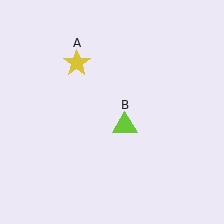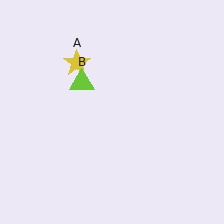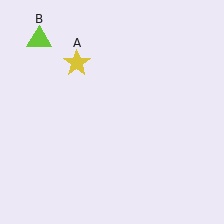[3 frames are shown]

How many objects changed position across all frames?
1 object changed position: lime triangle (object B).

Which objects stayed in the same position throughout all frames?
Yellow star (object A) remained stationary.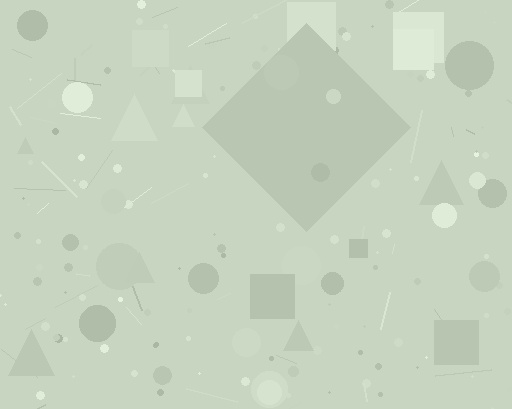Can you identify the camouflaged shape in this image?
The camouflaged shape is a diamond.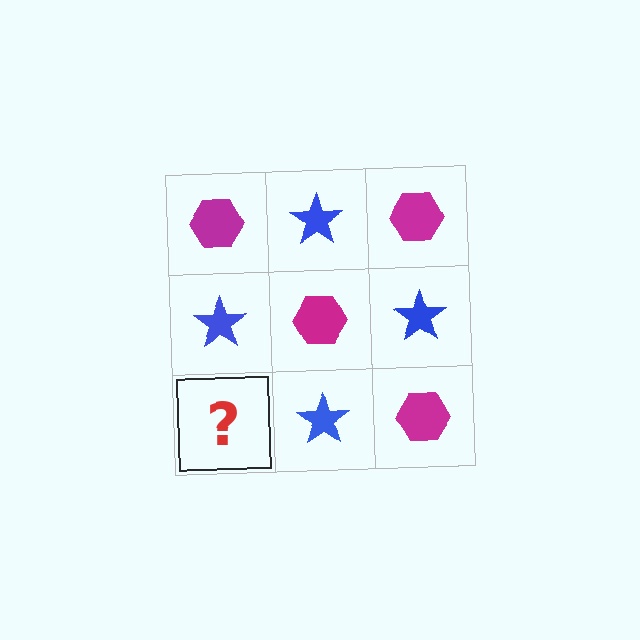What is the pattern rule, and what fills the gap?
The rule is that it alternates magenta hexagon and blue star in a checkerboard pattern. The gap should be filled with a magenta hexagon.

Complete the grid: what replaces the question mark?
The question mark should be replaced with a magenta hexagon.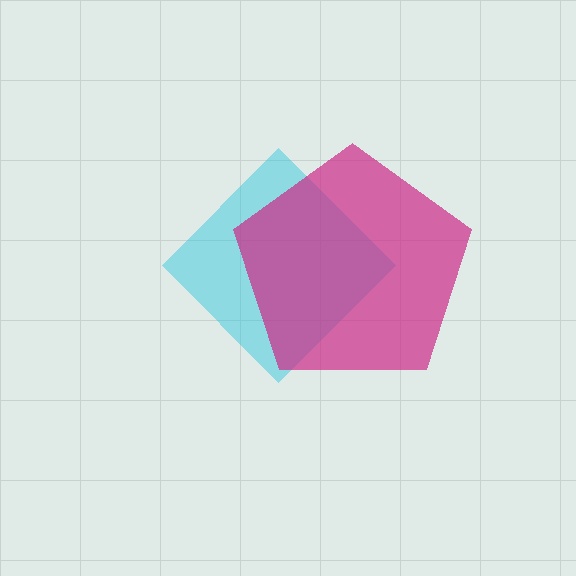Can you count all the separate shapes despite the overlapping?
Yes, there are 2 separate shapes.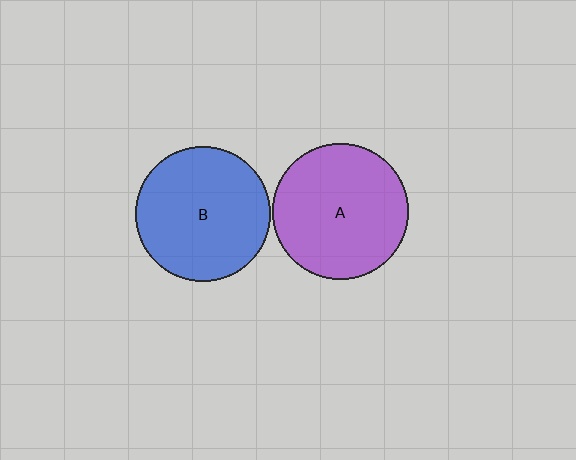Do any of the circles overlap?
No, none of the circles overlap.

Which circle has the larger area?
Circle A (purple).